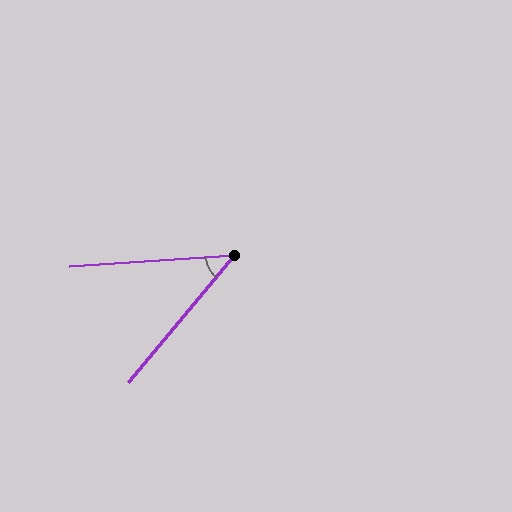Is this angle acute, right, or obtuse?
It is acute.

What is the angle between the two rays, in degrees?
Approximately 46 degrees.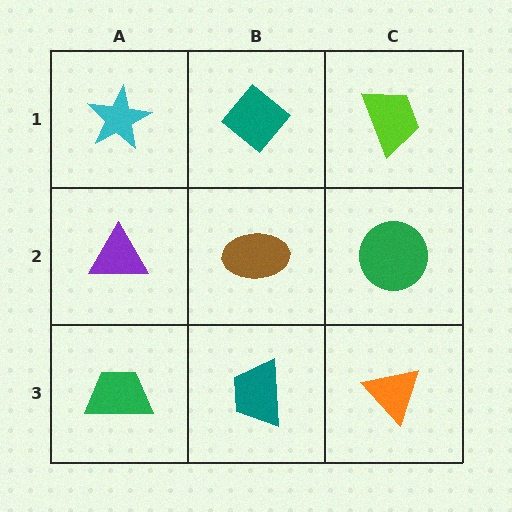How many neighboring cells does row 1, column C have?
2.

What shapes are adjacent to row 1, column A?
A purple triangle (row 2, column A), a teal diamond (row 1, column B).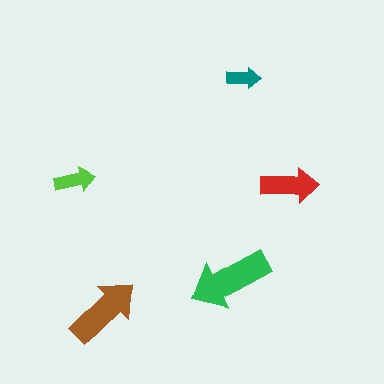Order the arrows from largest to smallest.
the green one, the brown one, the red one, the lime one, the teal one.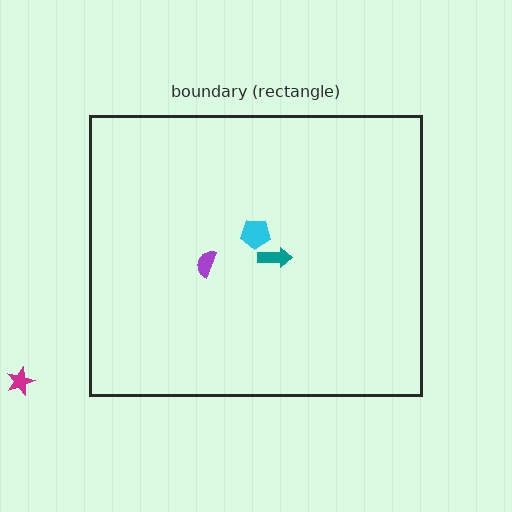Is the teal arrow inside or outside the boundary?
Inside.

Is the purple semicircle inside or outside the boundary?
Inside.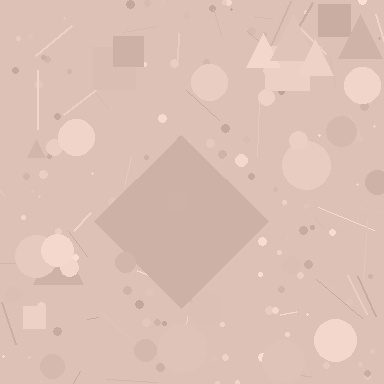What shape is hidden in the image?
A diamond is hidden in the image.